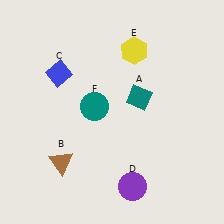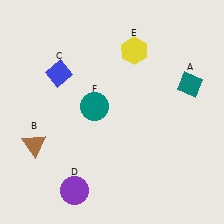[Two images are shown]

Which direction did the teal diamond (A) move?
The teal diamond (A) moved right.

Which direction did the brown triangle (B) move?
The brown triangle (B) moved left.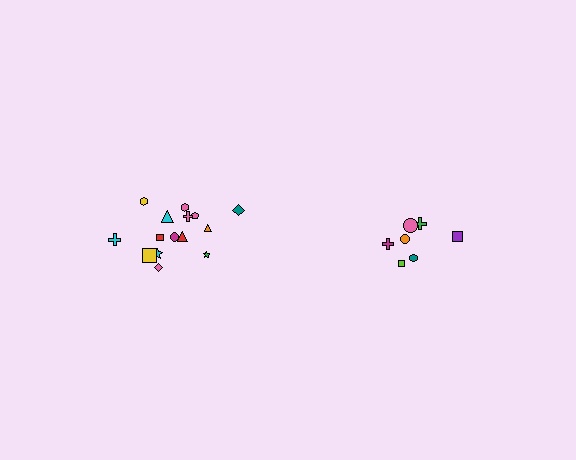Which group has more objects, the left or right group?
The left group.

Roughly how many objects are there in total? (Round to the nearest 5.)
Roughly 20 objects in total.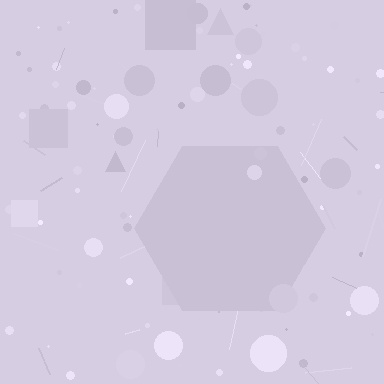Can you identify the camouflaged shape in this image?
The camouflaged shape is a hexagon.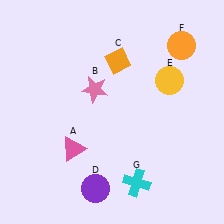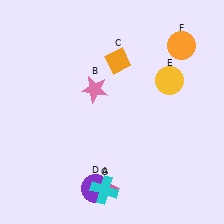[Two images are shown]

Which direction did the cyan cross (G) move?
The cyan cross (G) moved left.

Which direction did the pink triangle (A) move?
The pink triangle (A) moved down.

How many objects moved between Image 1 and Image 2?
2 objects moved between the two images.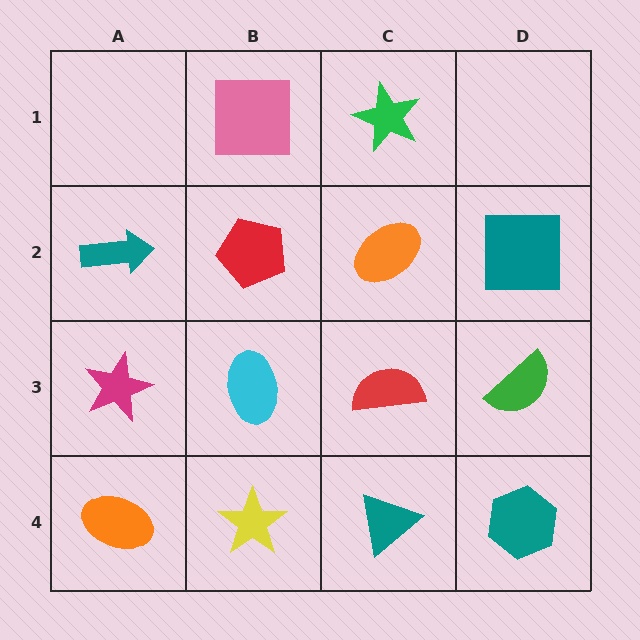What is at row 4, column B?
A yellow star.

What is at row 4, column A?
An orange ellipse.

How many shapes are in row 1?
2 shapes.